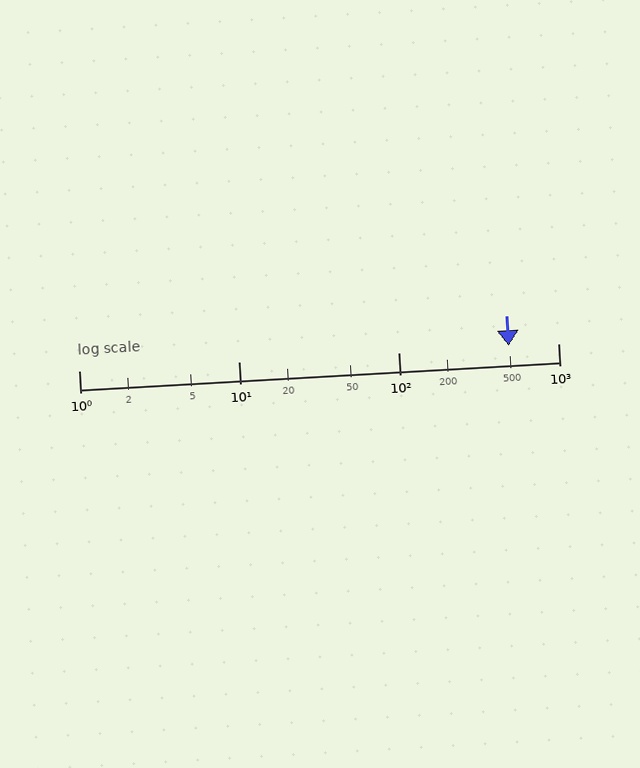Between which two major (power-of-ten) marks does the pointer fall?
The pointer is between 100 and 1000.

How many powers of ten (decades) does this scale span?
The scale spans 3 decades, from 1 to 1000.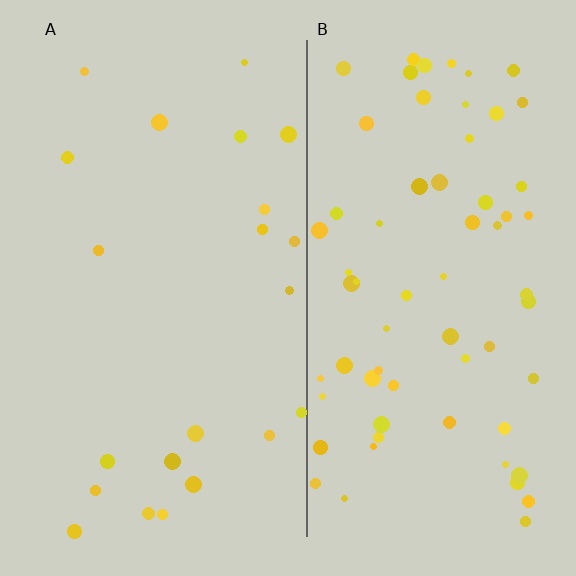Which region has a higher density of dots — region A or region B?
B (the right).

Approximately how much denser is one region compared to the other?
Approximately 3.1× — region B over region A.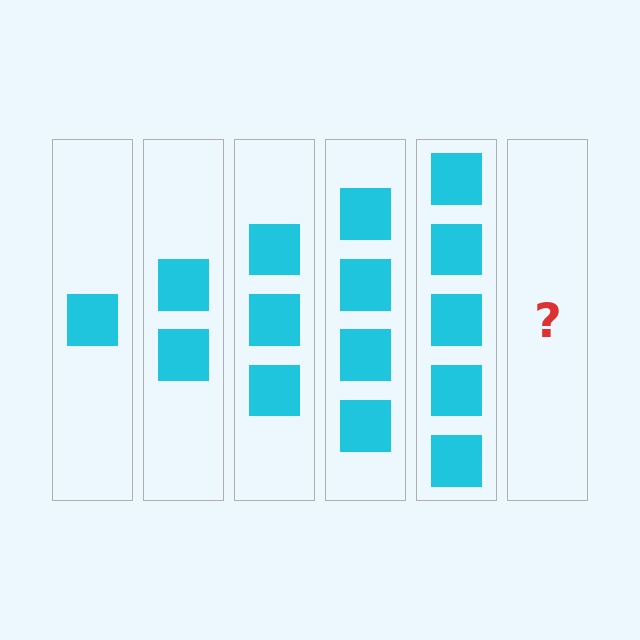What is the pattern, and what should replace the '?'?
The pattern is that each step adds one more square. The '?' should be 6 squares.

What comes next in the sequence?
The next element should be 6 squares.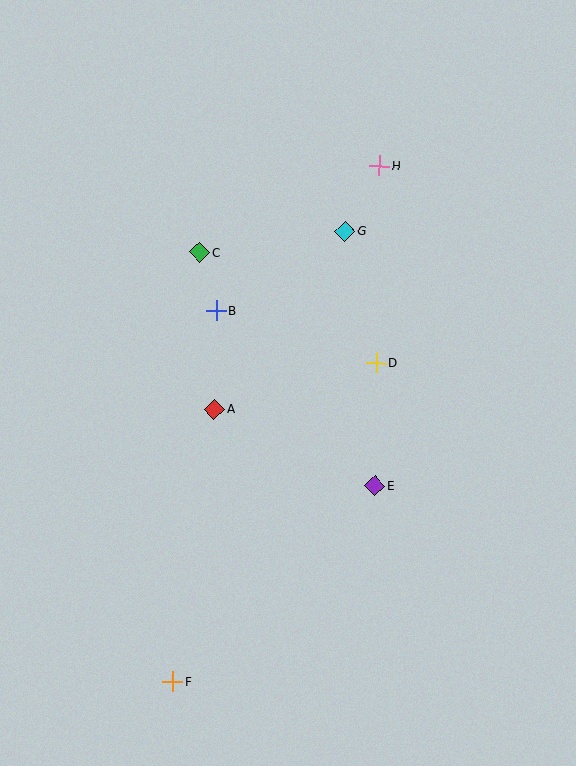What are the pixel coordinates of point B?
Point B is at (216, 310).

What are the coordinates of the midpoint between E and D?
The midpoint between E and D is at (376, 424).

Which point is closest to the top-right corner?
Point H is closest to the top-right corner.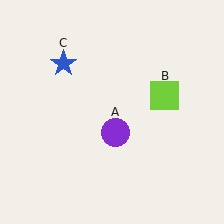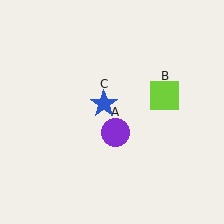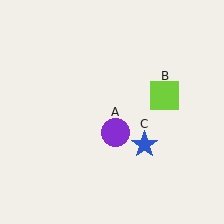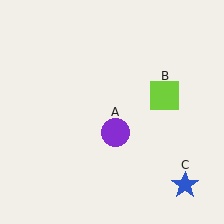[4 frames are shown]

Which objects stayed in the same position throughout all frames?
Purple circle (object A) and lime square (object B) remained stationary.